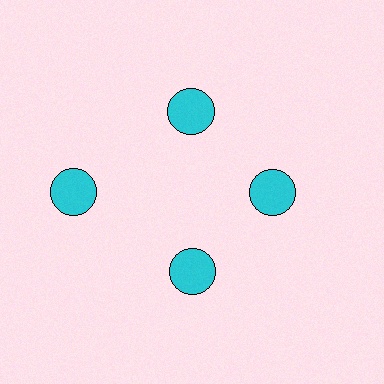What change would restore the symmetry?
The symmetry would be restored by moving it inward, back onto the ring so that all 4 circles sit at equal angles and equal distance from the center.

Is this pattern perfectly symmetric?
No. The 4 cyan circles are arranged in a ring, but one element near the 9 o'clock position is pushed outward from the center, breaking the 4-fold rotational symmetry.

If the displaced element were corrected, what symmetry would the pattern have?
It would have 4-fold rotational symmetry — the pattern would map onto itself every 90 degrees.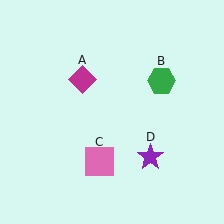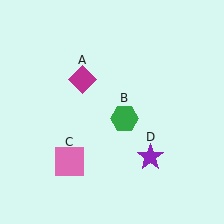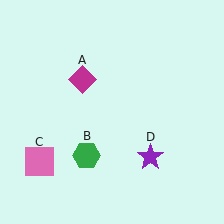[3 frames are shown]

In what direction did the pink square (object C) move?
The pink square (object C) moved left.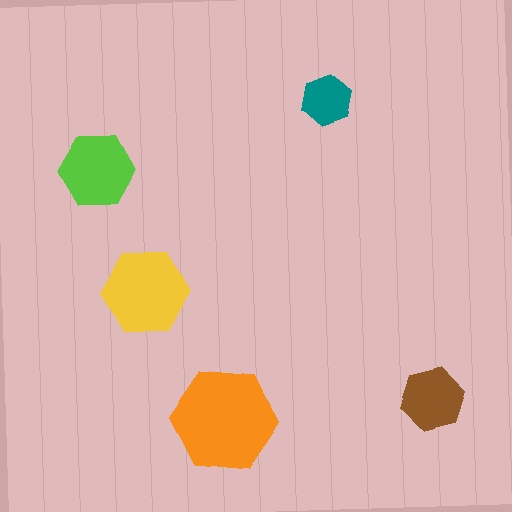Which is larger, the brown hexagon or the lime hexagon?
The lime one.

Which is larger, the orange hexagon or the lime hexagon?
The orange one.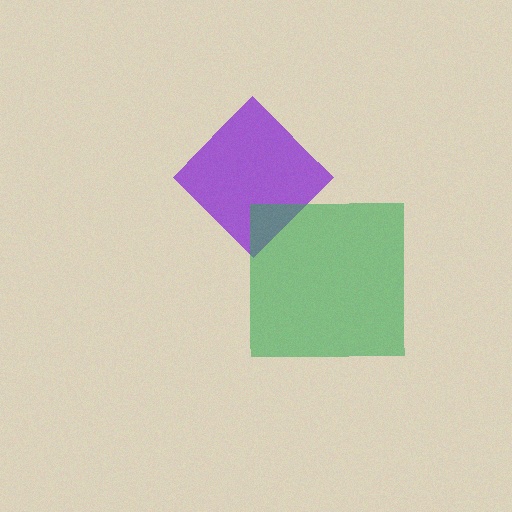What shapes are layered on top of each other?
The layered shapes are: a purple diamond, a green square.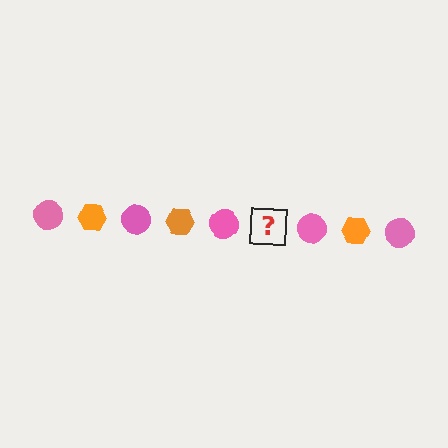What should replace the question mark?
The question mark should be replaced with an orange hexagon.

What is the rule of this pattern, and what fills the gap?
The rule is that the pattern alternates between pink circle and orange hexagon. The gap should be filled with an orange hexagon.